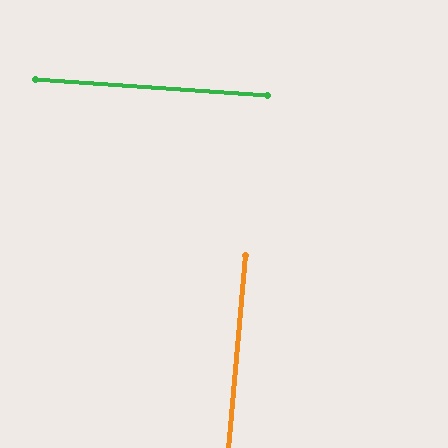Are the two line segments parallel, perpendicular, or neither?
Perpendicular — they meet at approximately 89°.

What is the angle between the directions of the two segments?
Approximately 89 degrees.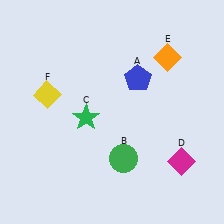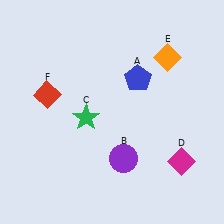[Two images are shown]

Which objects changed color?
B changed from green to purple. F changed from yellow to red.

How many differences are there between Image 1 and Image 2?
There are 2 differences between the two images.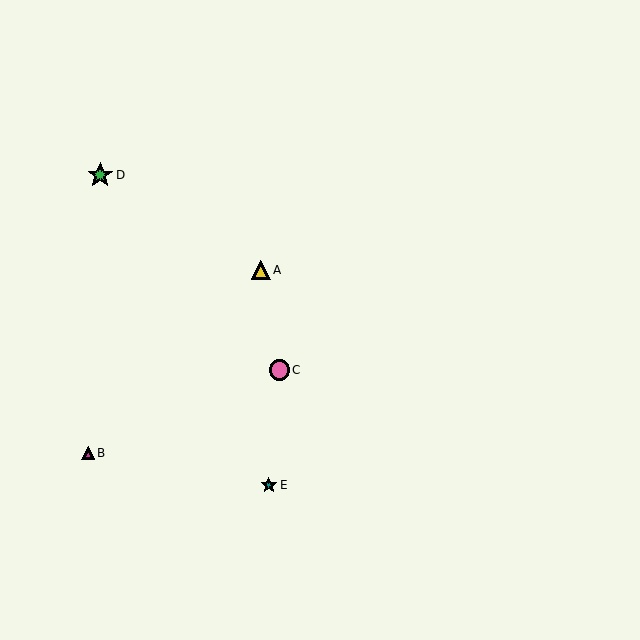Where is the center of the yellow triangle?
The center of the yellow triangle is at (261, 270).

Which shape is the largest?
The green star (labeled D) is the largest.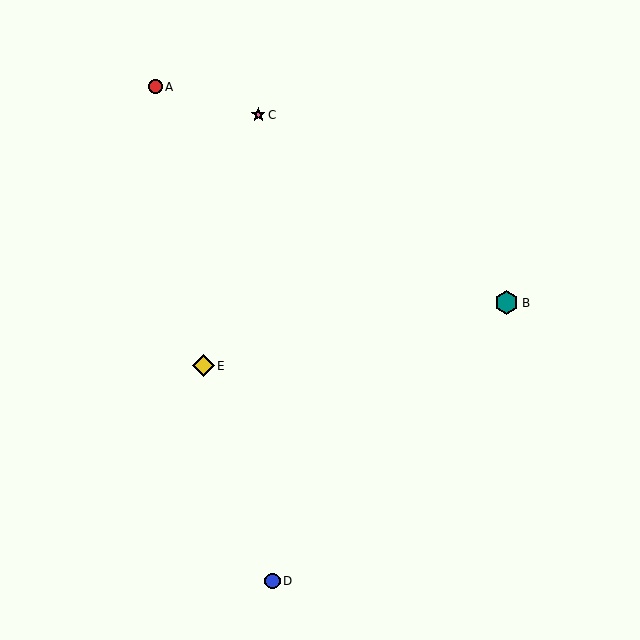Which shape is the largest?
The teal hexagon (labeled B) is the largest.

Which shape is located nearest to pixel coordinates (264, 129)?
The pink star (labeled C) at (258, 115) is nearest to that location.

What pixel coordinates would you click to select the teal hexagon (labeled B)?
Click at (507, 303) to select the teal hexagon B.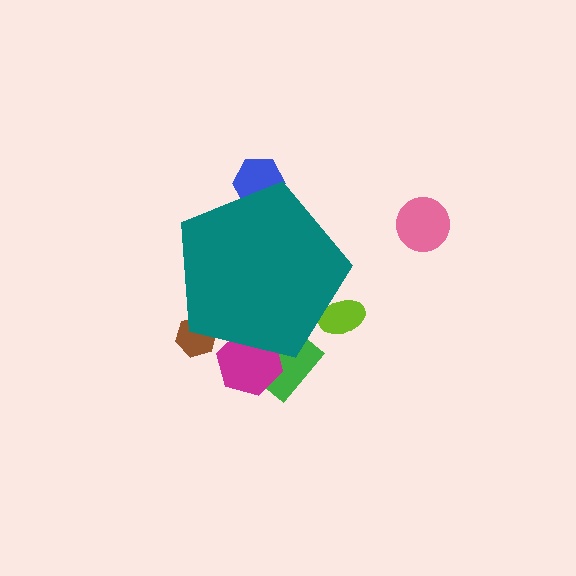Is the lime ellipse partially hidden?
Yes, the lime ellipse is partially hidden behind the teal pentagon.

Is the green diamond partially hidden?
Yes, the green diamond is partially hidden behind the teal pentagon.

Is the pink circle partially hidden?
No, the pink circle is fully visible.